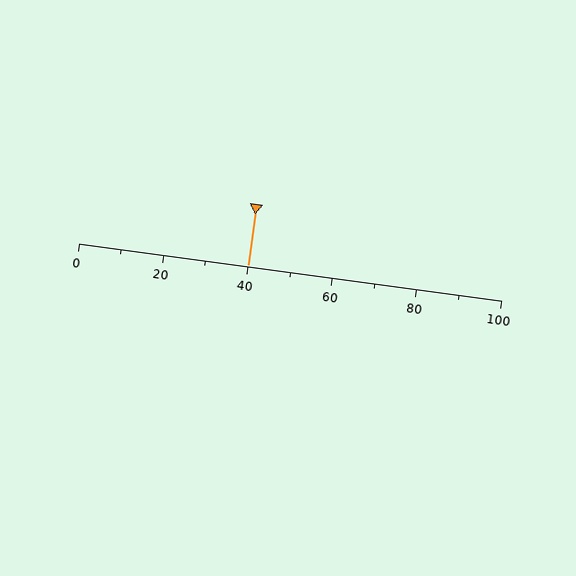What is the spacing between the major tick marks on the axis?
The major ticks are spaced 20 apart.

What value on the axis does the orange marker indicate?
The marker indicates approximately 40.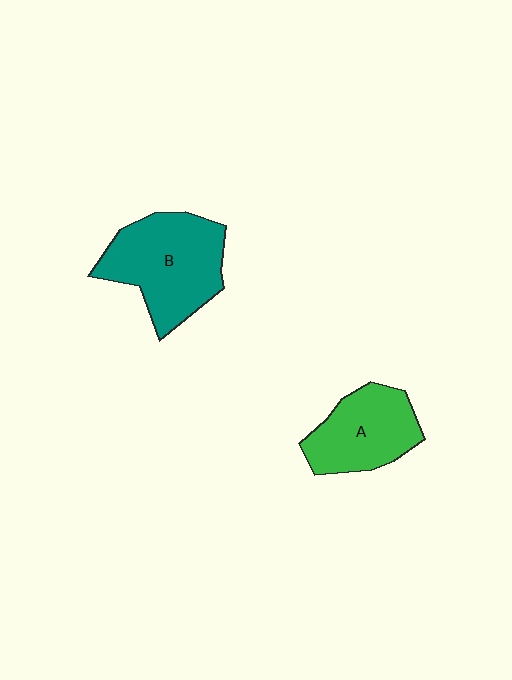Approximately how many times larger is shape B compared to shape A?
Approximately 1.4 times.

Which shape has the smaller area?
Shape A (green).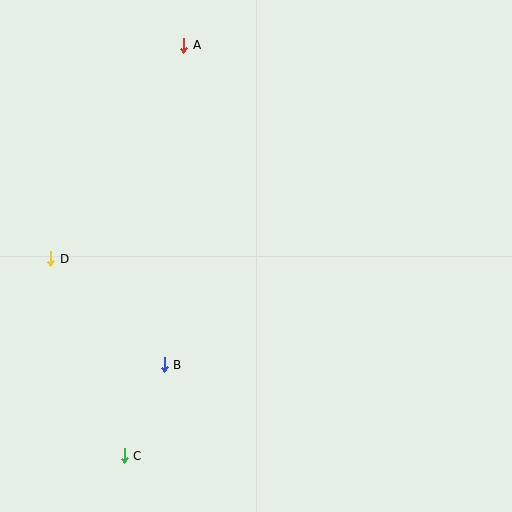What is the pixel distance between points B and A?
The distance between B and A is 320 pixels.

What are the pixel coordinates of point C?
Point C is at (124, 456).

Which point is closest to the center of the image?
Point B at (164, 365) is closest to the center.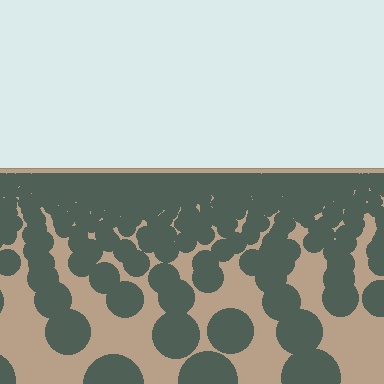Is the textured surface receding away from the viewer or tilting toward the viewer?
The surface is receding away from the viewer. Texture elements get smaller and denser toward the top.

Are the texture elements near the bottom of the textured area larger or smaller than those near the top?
Larger. Near the bottom, elements are closer to the viewer and appear at a bigger on-screen size.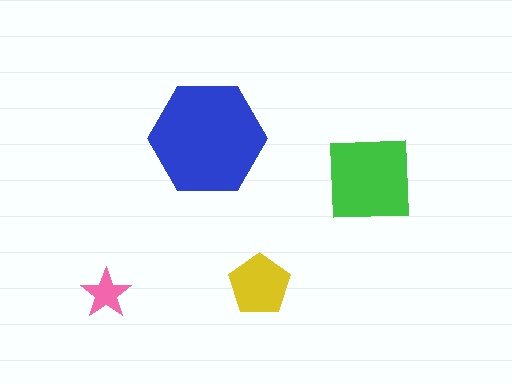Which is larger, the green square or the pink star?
The green square.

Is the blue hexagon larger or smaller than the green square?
Larger.